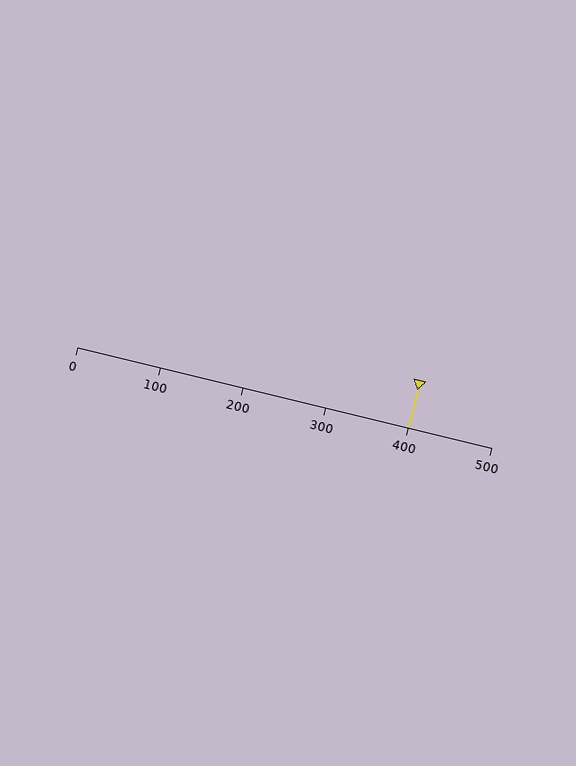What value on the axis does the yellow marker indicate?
The marker indicates approximately 400.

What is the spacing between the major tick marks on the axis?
The major ticks are spaced 100 apart.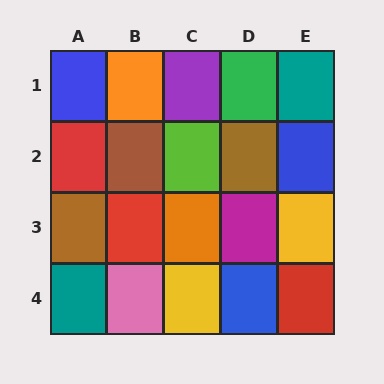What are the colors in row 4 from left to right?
Teal, pink, yellow, blue, red.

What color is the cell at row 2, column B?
Brown.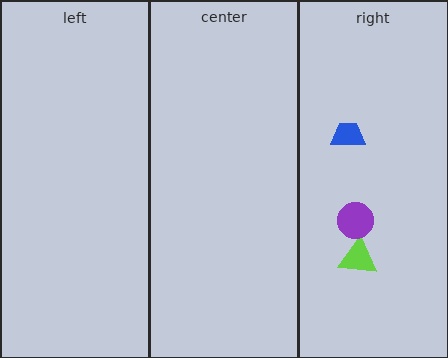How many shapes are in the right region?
3.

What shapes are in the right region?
The lime triangle, the blue trapezoid, the purple circle.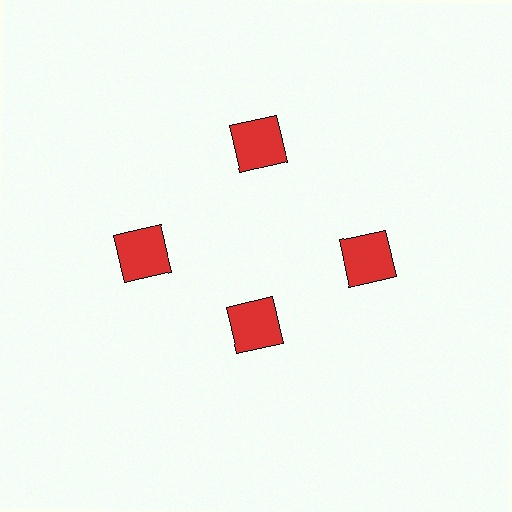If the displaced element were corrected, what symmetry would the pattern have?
It would have 4-fold rotational symmetry — the pattern would map onto itself every 90 degrees.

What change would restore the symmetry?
The symmetry would be restored by moving it outward, back onto the ring so that all 4 squares sit at equal angles and equal distance from the center.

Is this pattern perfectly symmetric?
No. The 4 red squares are arranged in a ring, but one element near the 6 o'clock position is pulled inward toward the center, breaking the 4-fold rotational symmetry.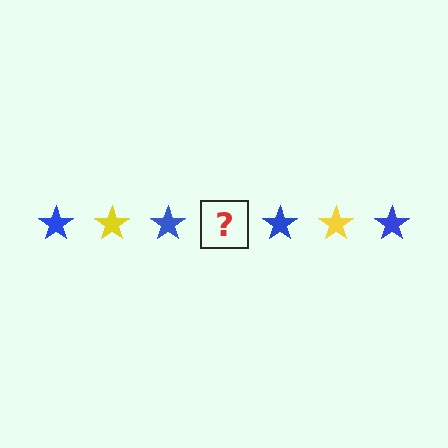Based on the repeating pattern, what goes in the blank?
The blank should be a yellow star.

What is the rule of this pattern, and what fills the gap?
The rule is that the pattern cycles through blue, yellow stars. The gap should be filled with a yellow star.